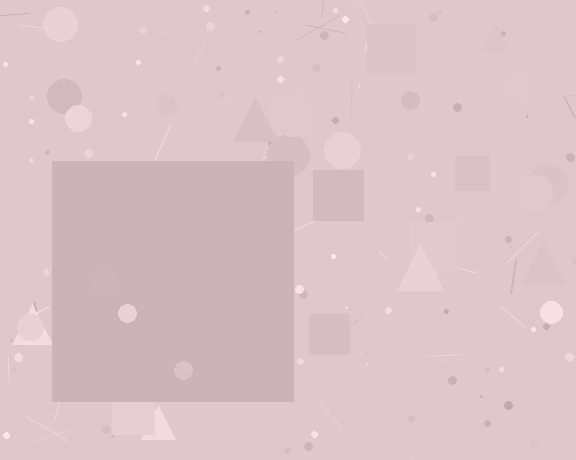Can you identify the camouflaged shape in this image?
The camouflaged shape is a square.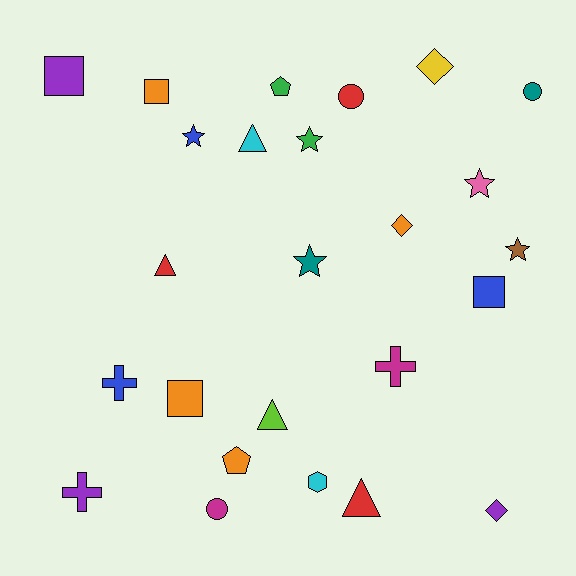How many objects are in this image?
There are 25 objects.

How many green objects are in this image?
There are 2 green objects.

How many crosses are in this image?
There are 3 crosses.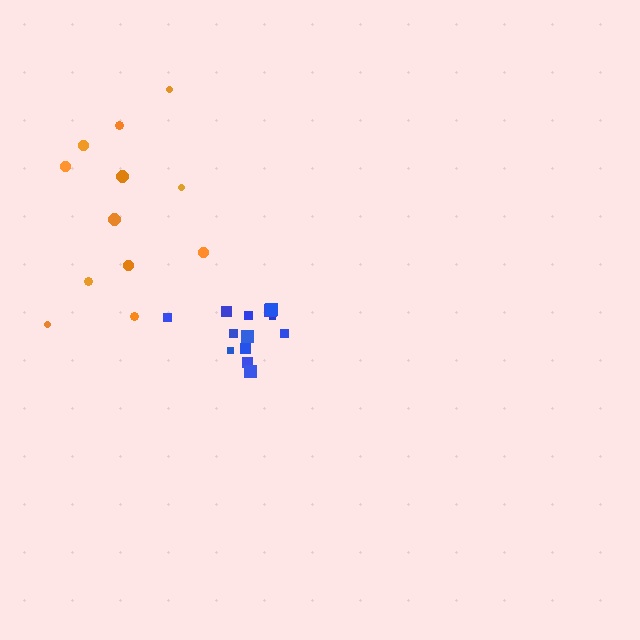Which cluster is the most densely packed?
Blue.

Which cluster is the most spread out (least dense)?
Orange.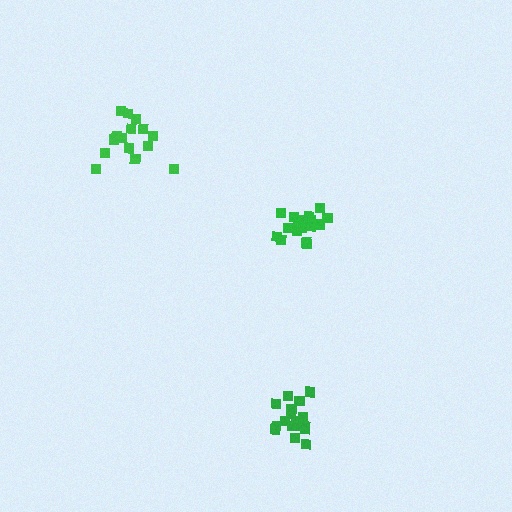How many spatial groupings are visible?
There are 3 spatial groupings.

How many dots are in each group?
Group 1: 17 dots, Group 2: 16 dots, Group 3: 18 dots (51 total).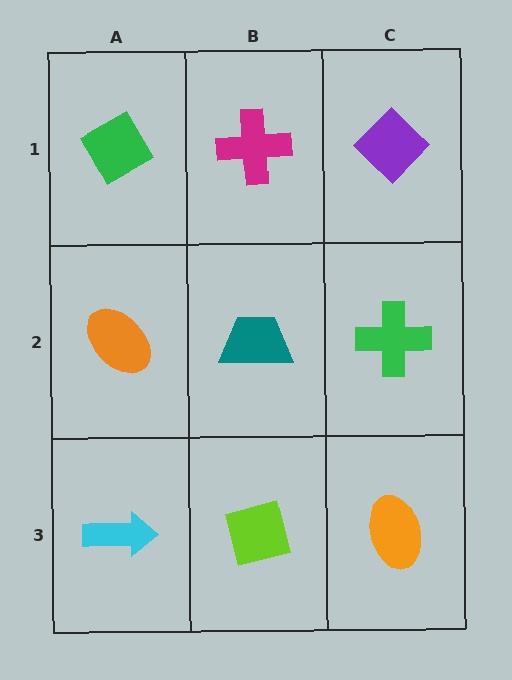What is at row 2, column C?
A green cross.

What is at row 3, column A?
A cyan arrow.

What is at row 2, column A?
An orange ellipse.